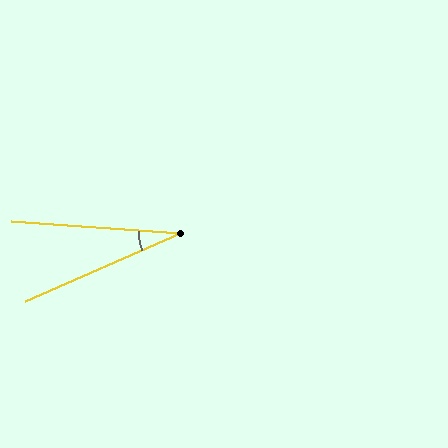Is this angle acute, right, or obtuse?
It is acute.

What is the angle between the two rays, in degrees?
Approximately 28 degrees.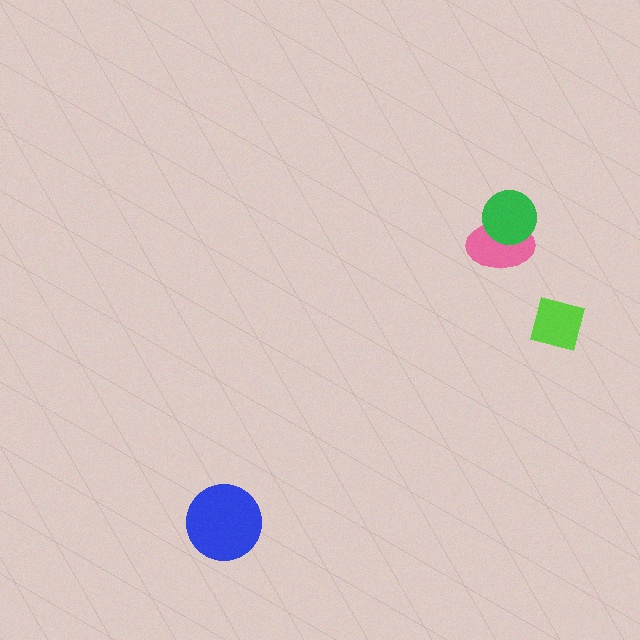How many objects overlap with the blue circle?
0 objects overlap with the blue circle.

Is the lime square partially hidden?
No, no other shape covers it.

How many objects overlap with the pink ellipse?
1 object overlaps with the pink ellipse.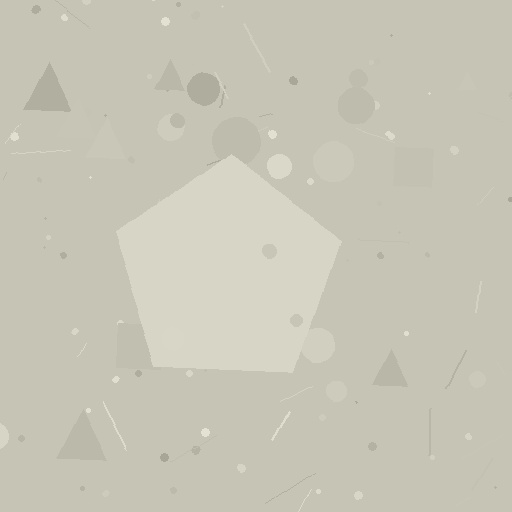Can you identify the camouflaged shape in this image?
The camouflaged shape is a pentagon.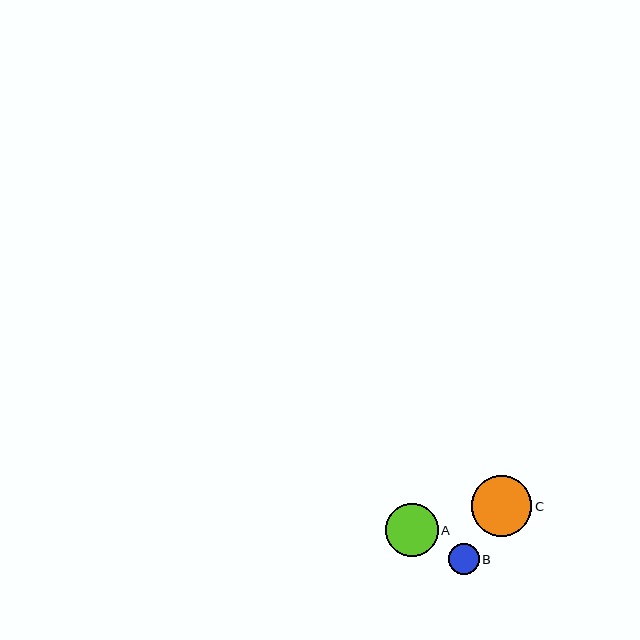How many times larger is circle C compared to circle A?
Circle C is approximately 1.1 times the size of circle A.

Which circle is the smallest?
Circle B is the smallest with a size of approximately 30 pixels.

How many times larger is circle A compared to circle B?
Circle A is approximately 1.7 times the size of circle B.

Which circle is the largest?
Circle C is the largest with a size of approximately 60 pixels.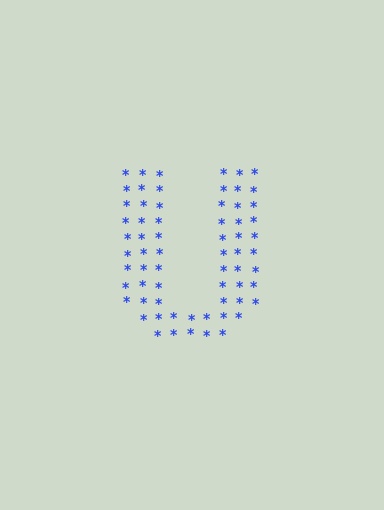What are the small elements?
The small elements are asterisks.